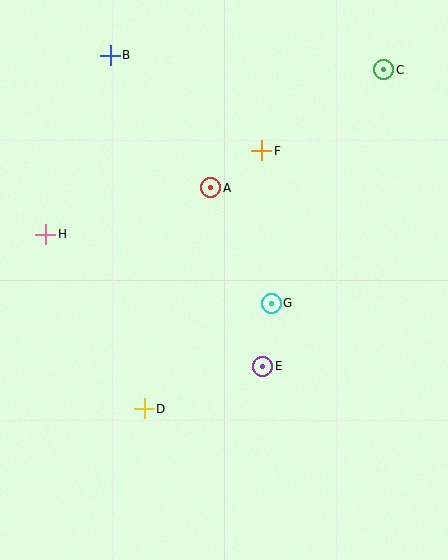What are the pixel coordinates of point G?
Point G is at (271, 303).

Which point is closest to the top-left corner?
Point B is closest to the top-left corner.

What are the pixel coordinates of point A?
Point A is at (211, 188).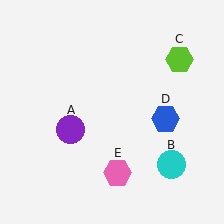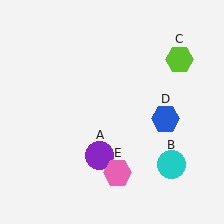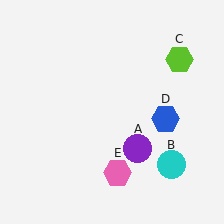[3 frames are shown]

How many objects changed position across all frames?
1 object changed position: purple circle (object A).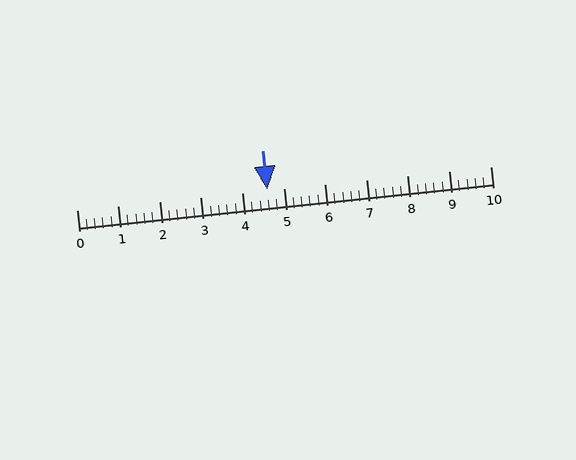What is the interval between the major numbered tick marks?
The major tick marks are spaced 1 units apart.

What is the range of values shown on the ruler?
The ruler shows values from 0 to 10.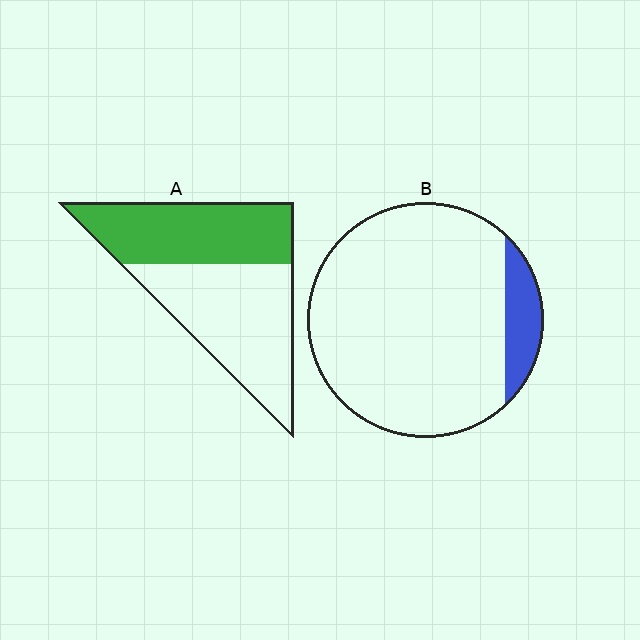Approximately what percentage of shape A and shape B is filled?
A is approximately 45% and B is approximately 10%.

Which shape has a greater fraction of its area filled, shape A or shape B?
Shape A.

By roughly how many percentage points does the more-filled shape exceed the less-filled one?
By roughly 35 percentage points (A over B).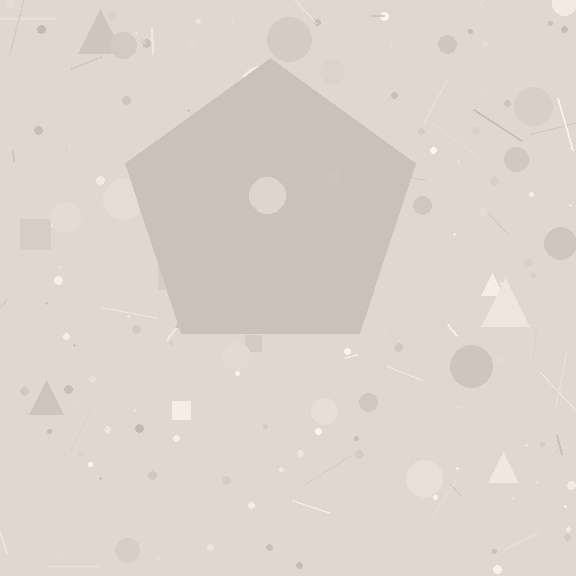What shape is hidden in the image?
A pentagon is hidden in the image.